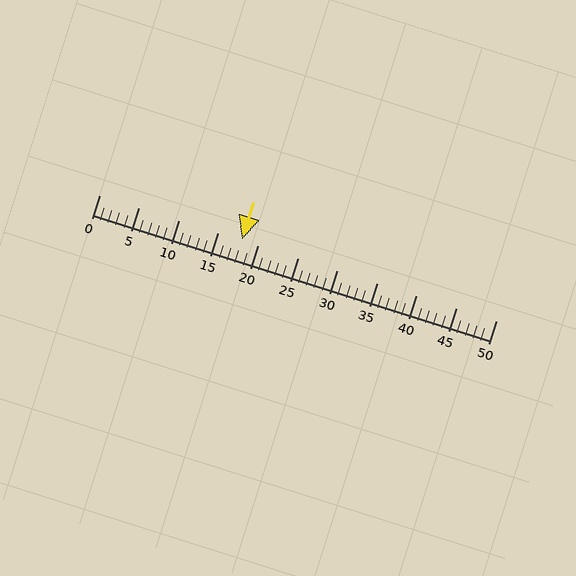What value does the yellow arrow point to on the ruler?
The yellow arrow points to approximately 18.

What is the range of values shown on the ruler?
The ruler shows values from 0 to 50.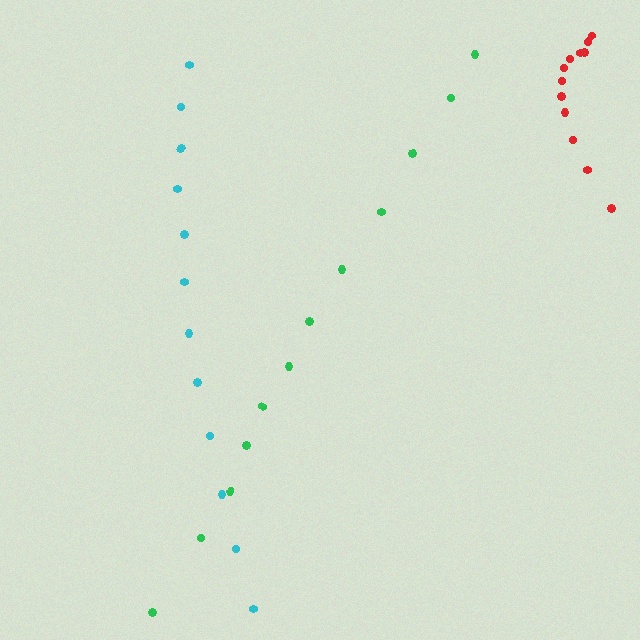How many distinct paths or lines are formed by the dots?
There are 3 distinct paths.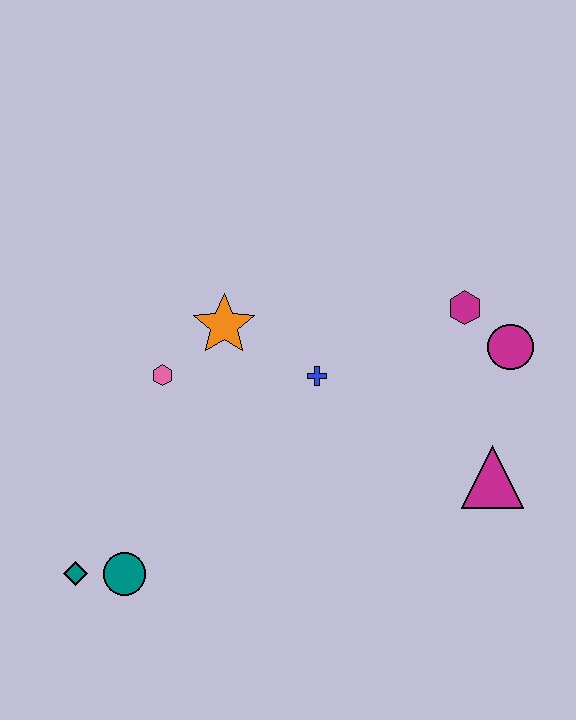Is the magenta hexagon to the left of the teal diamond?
No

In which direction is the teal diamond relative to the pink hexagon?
The teal diamond is below the pink hexagon.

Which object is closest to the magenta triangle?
The magenta circle is closest to the magenta triangle.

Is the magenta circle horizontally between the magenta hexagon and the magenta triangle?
No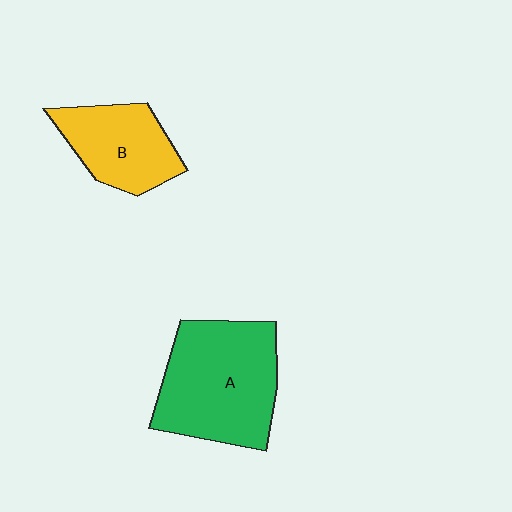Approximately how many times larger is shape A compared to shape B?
Approximately 1.6 times.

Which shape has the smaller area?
Shape B (yellow).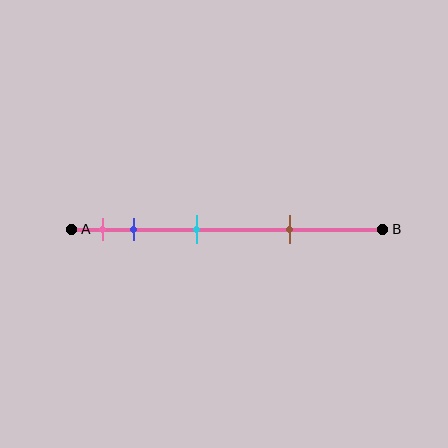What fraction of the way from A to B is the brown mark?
The brown mark is approximately 70% (0.7) of the way from A to B.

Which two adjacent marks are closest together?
The pink and blue marks are the closest adjacent pair.